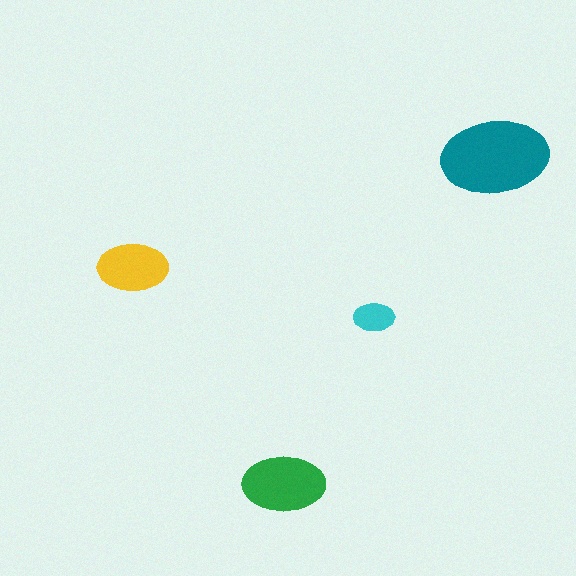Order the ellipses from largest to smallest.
the teal one, the green one, the yellow one, the cyan one.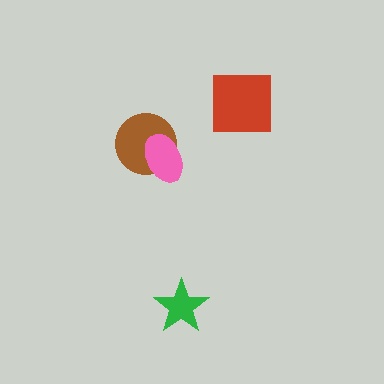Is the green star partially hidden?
No, no other shape covers it.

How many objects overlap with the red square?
0 objects overlap with the red square.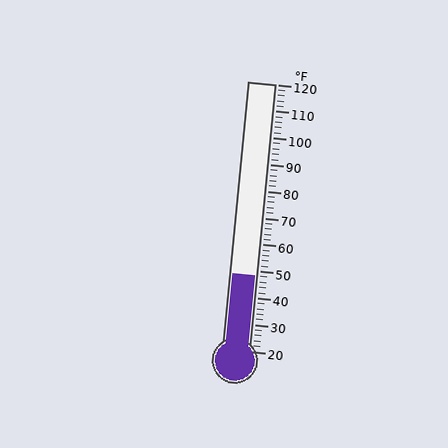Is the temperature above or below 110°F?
The temperature is below 110°F.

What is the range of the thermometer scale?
The thermometer scale ranges from 20°F to 120°F.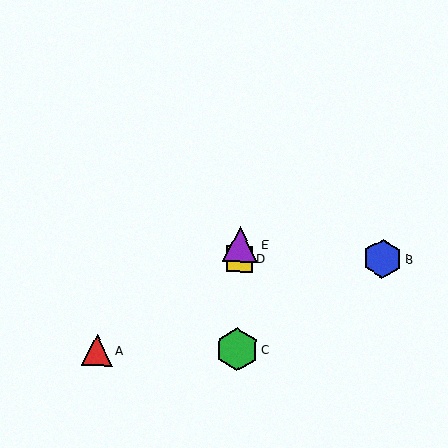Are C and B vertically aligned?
No, C is at x≈237 and B is at x≈382.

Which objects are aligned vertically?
Objects C, D, E are aligned vertically.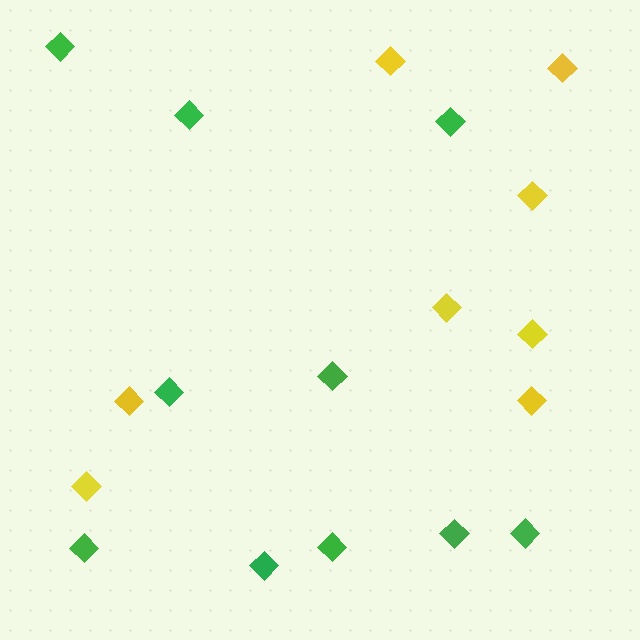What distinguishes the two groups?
There are 2 groups: one group of yellow diamonds (8) and one group of green diamonds (10).